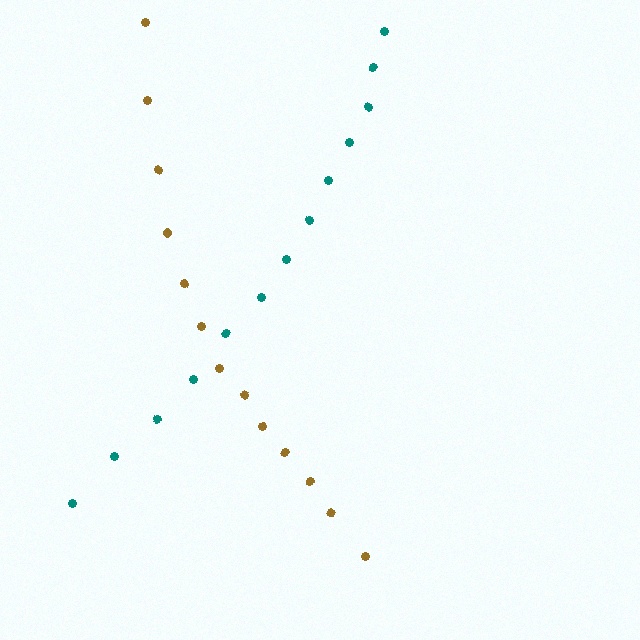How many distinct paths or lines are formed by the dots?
There are 2 distinct paths.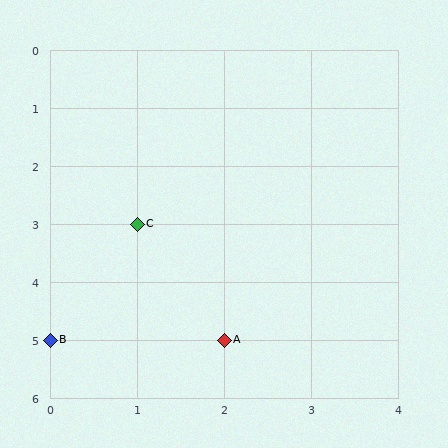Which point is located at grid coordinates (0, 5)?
Point B is at (0, 5).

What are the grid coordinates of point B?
Point B is at grid coordinates (0, 5).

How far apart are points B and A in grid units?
Points B and A are 2 columns apart.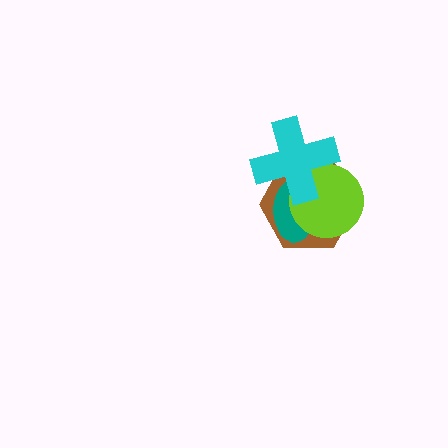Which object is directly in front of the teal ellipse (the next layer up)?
The lime circle is directly in front of the teal ellipse.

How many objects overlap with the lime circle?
3 objects overlap with the lime circle.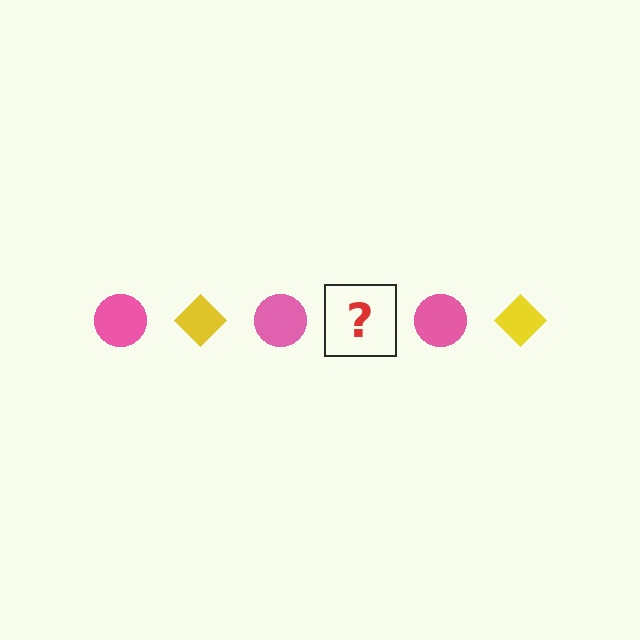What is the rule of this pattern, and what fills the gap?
The rule is that the pattern alternates between pink circle and yellow diamond. The gap should be filled with a yellow diamond.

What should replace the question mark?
The question mark should be replaced with a yellow diamond.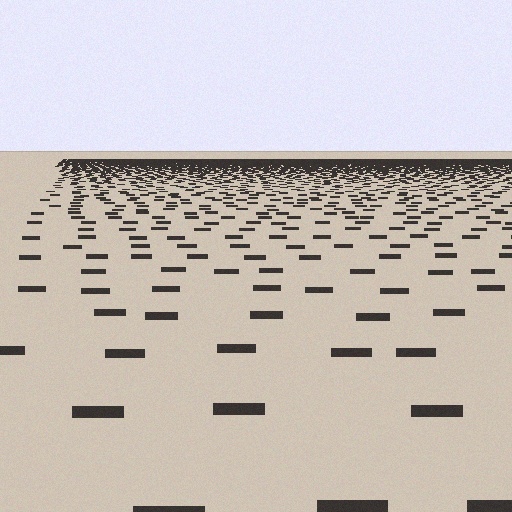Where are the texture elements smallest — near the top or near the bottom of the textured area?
Near the top.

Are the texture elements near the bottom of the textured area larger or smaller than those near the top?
Larger. Near the bottom, elements are closer to the viewer and appear at a bigger on-screen size.